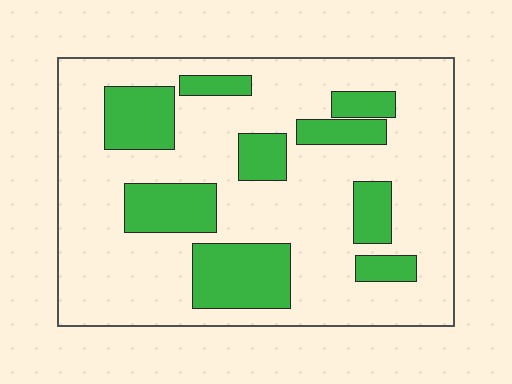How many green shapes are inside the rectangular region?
9.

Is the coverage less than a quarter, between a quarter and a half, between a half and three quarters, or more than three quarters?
Between a quarter and a half.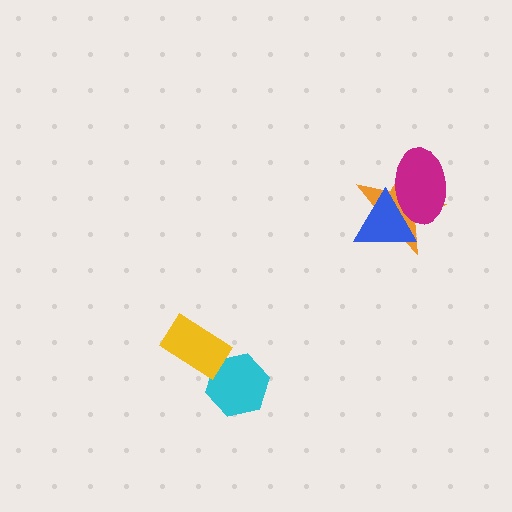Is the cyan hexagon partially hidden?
Yes, it is partially covered by another shape.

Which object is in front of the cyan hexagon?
The yellow rectangle is in front of the cyan hexagon.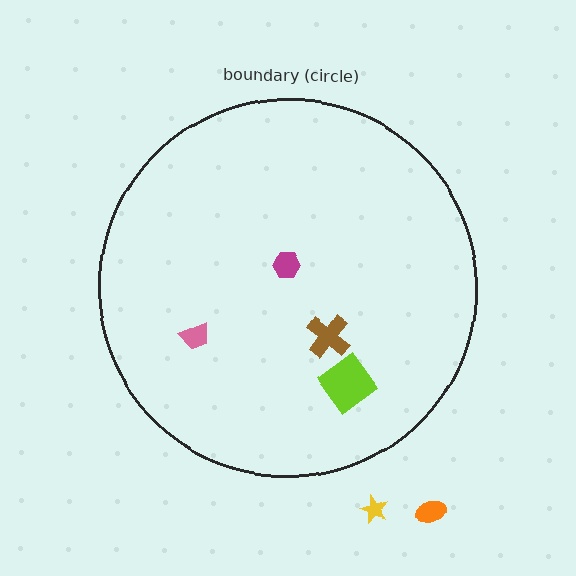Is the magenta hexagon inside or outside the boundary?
Inside.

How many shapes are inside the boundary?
4 inside, 2 outside.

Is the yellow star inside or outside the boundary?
Outside.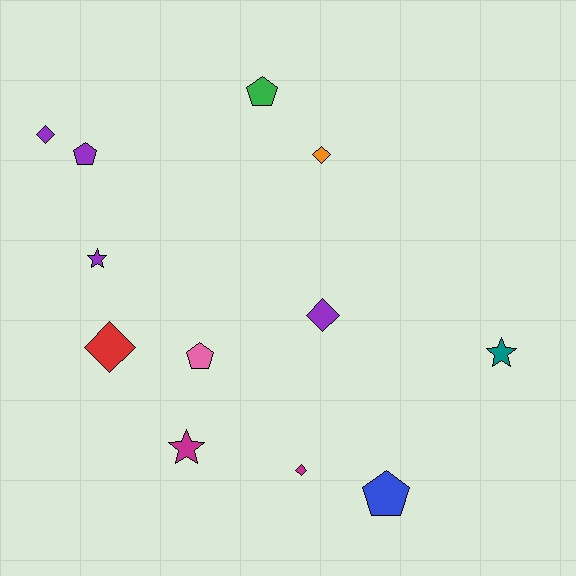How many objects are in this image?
There are 12 objects.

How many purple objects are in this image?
There are 4 purple objects.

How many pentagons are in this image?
There are 4 pentagons.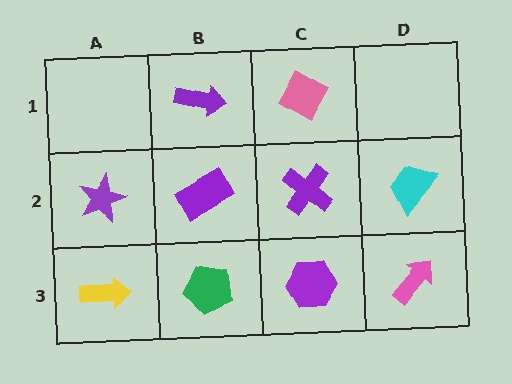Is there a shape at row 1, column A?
No, that cell is empty.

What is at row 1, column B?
A purple arrow.